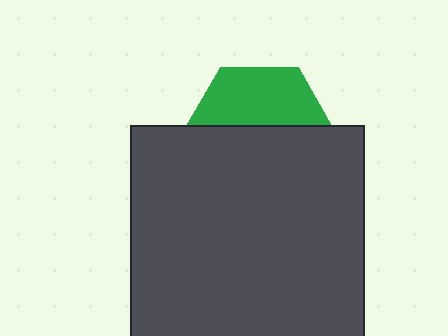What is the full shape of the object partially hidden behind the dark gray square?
The partially hidden object is a green hexagon.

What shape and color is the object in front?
The object in front is a dark gray square.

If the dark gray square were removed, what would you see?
You would see the complete green hexagon.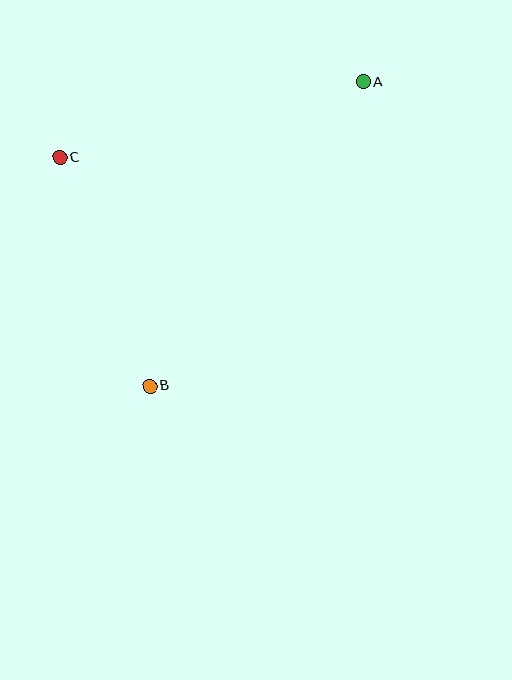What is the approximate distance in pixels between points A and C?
The distance between A and C is approximately 313 pixels.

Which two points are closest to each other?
Points B and C are closest to each other.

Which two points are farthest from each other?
Points A and B are farthest from each other.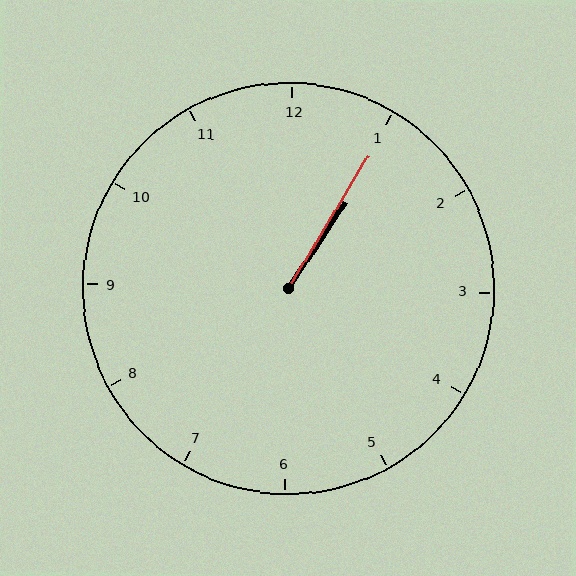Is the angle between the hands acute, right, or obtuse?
It is acute.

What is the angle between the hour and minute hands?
Approximately 2 degrees.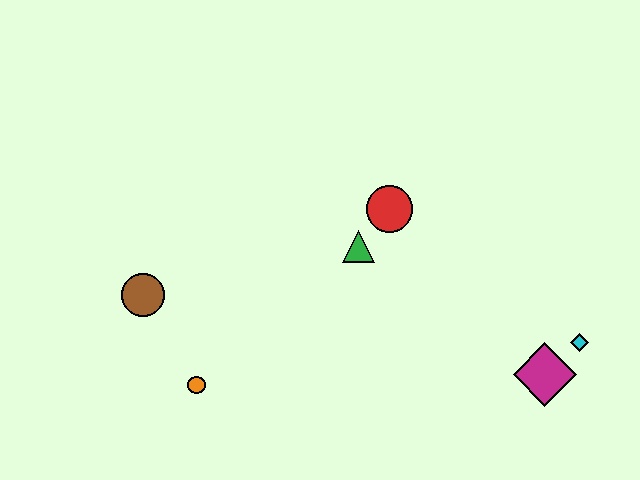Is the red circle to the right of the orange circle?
Yes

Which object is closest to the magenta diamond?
The cyan diamond is closest to the magenta diamond.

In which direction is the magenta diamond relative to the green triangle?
The magenta diamond is to the right of the green triangle.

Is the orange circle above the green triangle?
No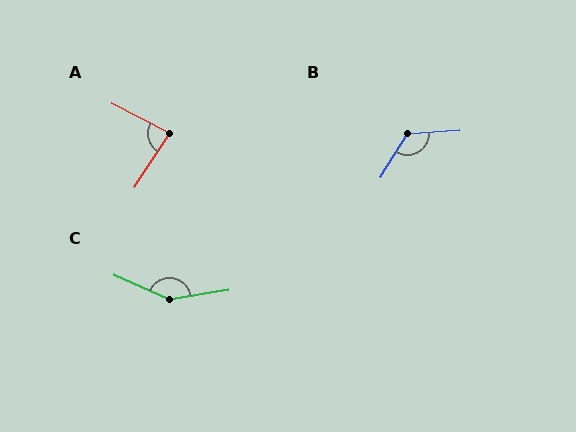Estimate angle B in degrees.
Approximately 126 degrees.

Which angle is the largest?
C, at approximately 147 degrees.